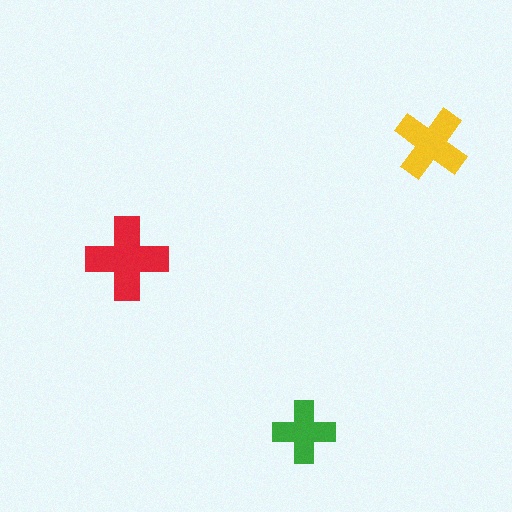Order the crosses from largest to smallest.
the red one, the yellow one, the green one.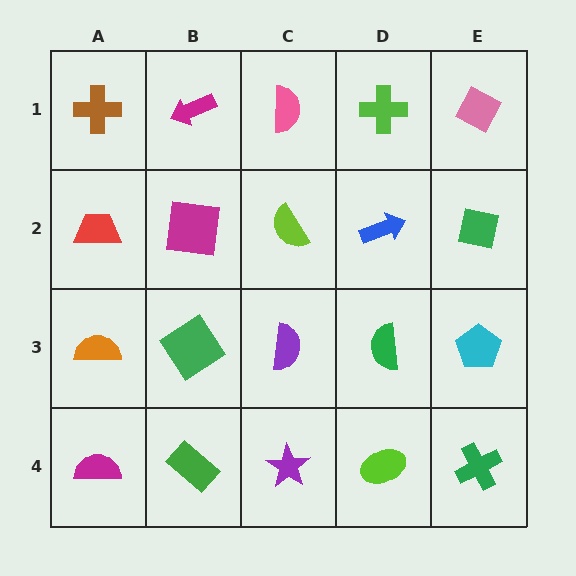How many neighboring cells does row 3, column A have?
3.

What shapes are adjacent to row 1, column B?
A magenta square (row 2, column B), a brown cross (row 1, column A), a pink semicircle (row 1, column C).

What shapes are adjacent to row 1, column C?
A lime semicircle (row 2, column C), a magenta arrow (row 1, column B), a lime cross (row 1, column D).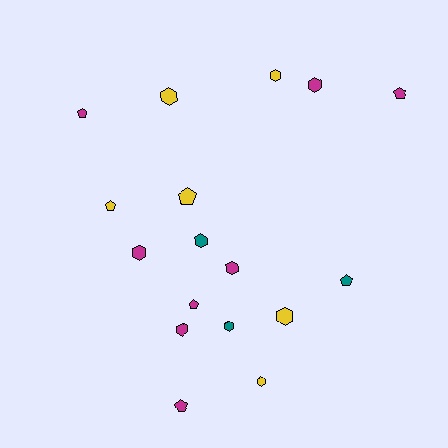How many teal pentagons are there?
There is 1 teal pentagon.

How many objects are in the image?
There are 17 objects.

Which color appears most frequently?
Magenta, with 8 objects.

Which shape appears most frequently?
Hexagon, with 10 objects.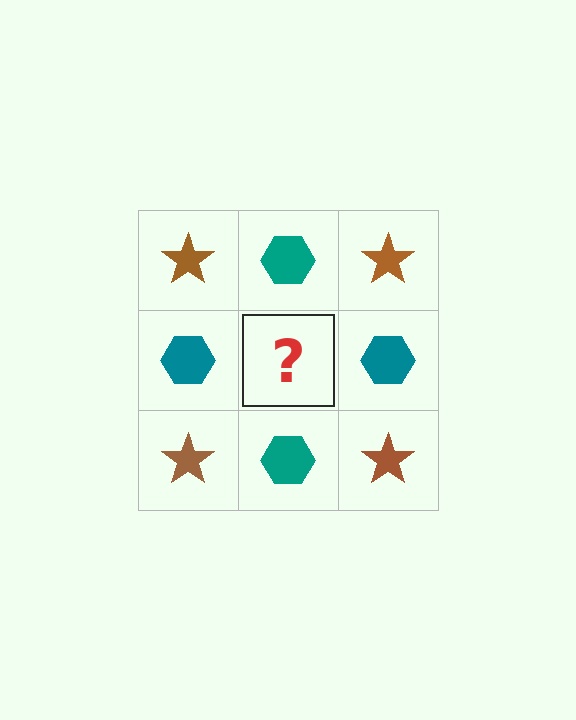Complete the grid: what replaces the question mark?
The question mark should be replaced with a brown star.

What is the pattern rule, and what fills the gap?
The rule is that it alternates brown star and teal hexagon in a checkerboard pattern. The gap should be filled with a brown star.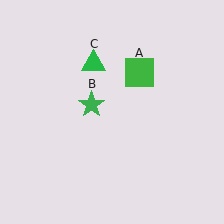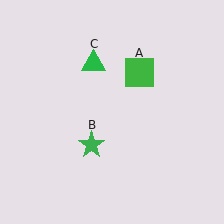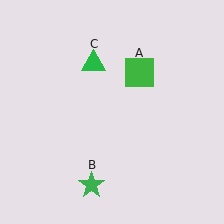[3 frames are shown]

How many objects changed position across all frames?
1 object changed position: green star (object B).